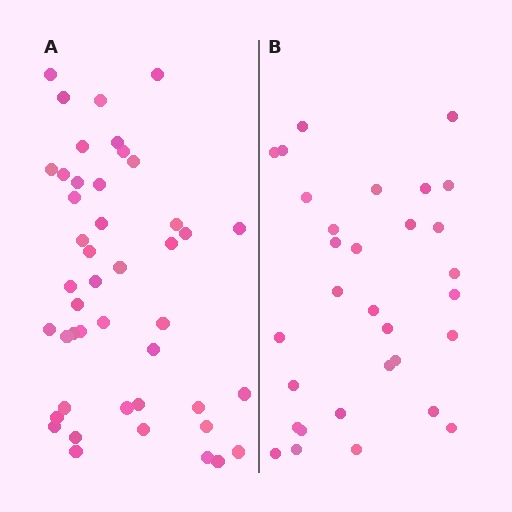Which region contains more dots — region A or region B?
Region A (the left region) has more dots.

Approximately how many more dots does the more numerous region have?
Region A has approximately 15 more dots than region B.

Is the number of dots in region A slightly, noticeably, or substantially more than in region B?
Region A has substantially more. The ratio is roughly 1.5 to 1.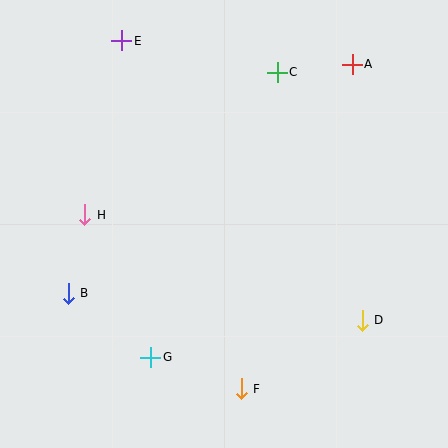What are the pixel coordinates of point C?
Point C is at (277, 72).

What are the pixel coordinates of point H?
Point H is at (85, 215).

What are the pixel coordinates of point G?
Point G is at (151, 357).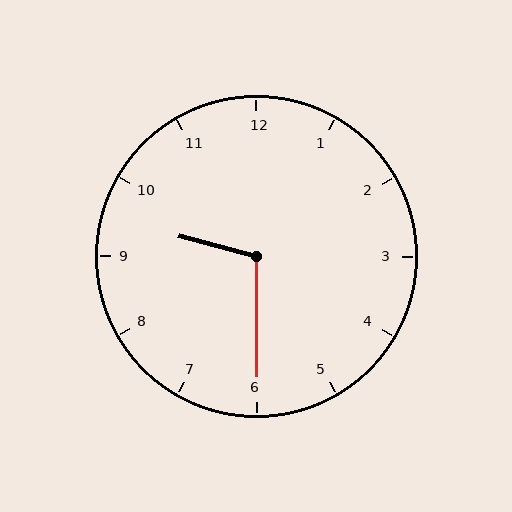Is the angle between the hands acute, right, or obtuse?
It is obtuse.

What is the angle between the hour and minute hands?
Approximately 105 degrees.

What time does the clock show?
9:30.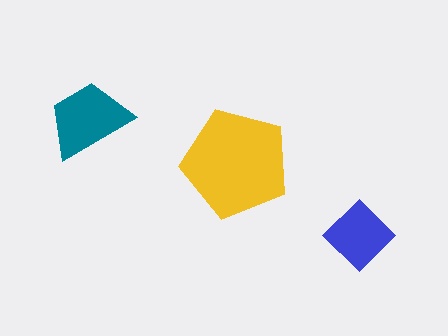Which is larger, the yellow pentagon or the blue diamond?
The yellow pentagon.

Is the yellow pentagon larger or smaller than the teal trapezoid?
Larger.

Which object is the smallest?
The blue diamond.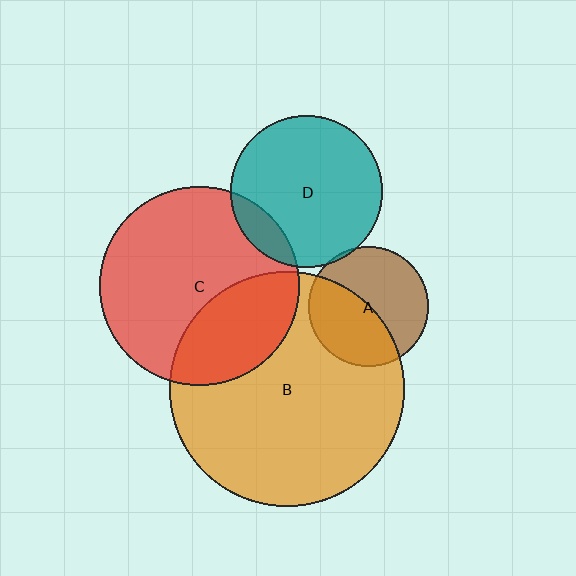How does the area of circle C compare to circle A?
Approximately 2.8 times.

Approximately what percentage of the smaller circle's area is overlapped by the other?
Approximately 15%.